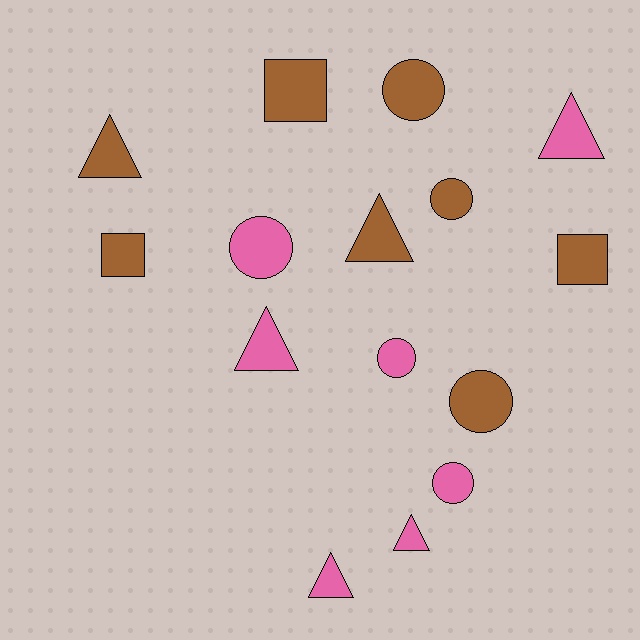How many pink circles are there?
There are 3 pink circles.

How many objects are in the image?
There are 15 objects.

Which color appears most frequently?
Brown, with 8 objects.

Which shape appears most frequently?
Circle, with 6 objects.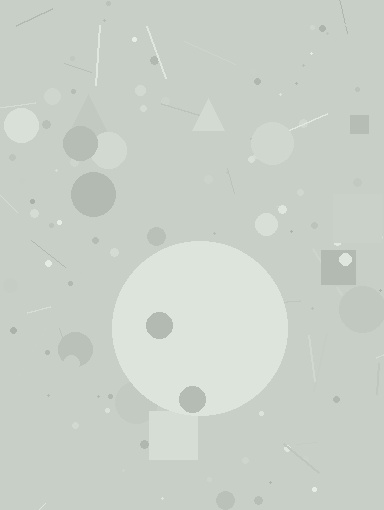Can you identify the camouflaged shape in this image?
The camouflaged shape is a circle.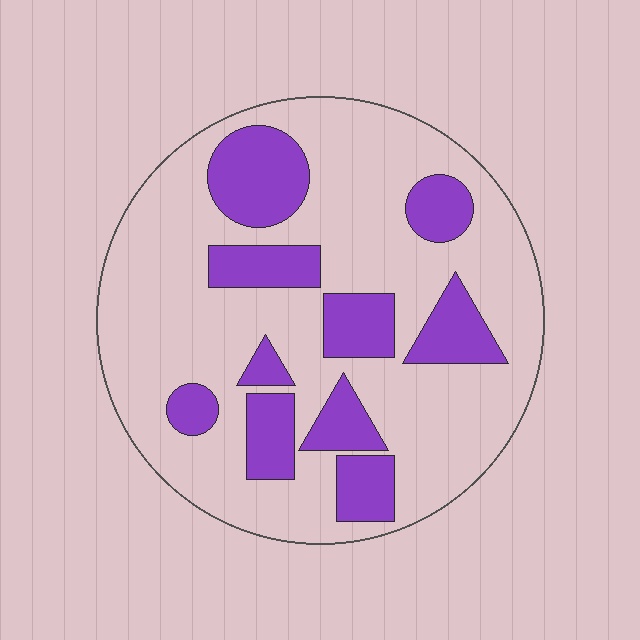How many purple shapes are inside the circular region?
10.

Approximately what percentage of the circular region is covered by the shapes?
Approximately 25%.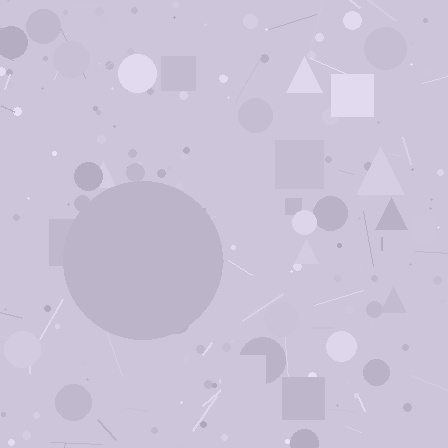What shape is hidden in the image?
A circle is hidden in the image.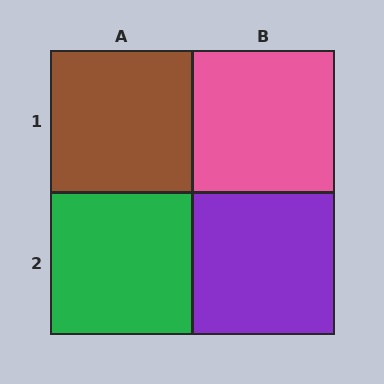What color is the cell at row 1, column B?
Pink.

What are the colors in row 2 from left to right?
Green, purple.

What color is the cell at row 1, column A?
Brown.